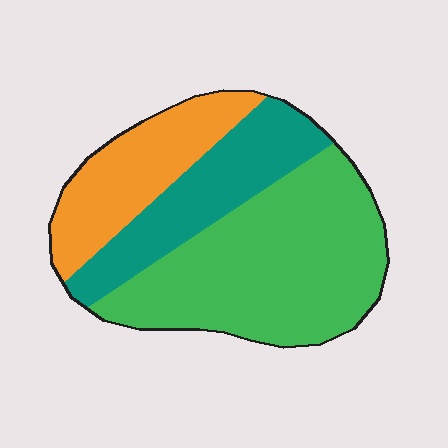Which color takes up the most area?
Green, at roughly 50%.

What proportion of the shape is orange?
Orange takes up less than a quarter of the shape.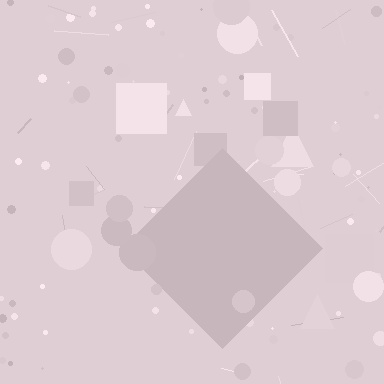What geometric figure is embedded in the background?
A diamond is embedded in the background.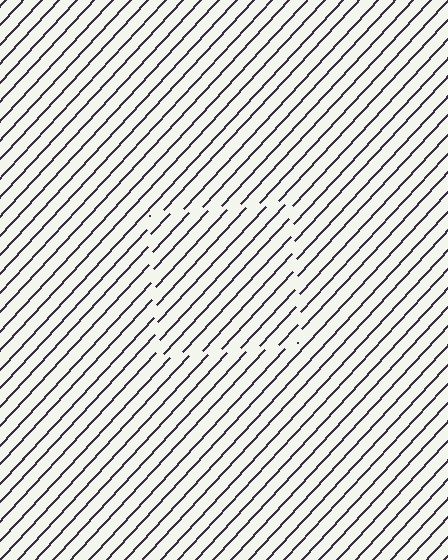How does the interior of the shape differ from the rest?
The interior of the shape contains the same grating, shifted by half a period — the contour is defined by the phase discontinuity where line-ends from the inner and outer gratings abut.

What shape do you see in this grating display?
An illusory square. The interior of the shape contains the same grating, shifted by half a period — the contour is defined by the phase discontinuity where line-ends from the inner and outer gratings abut.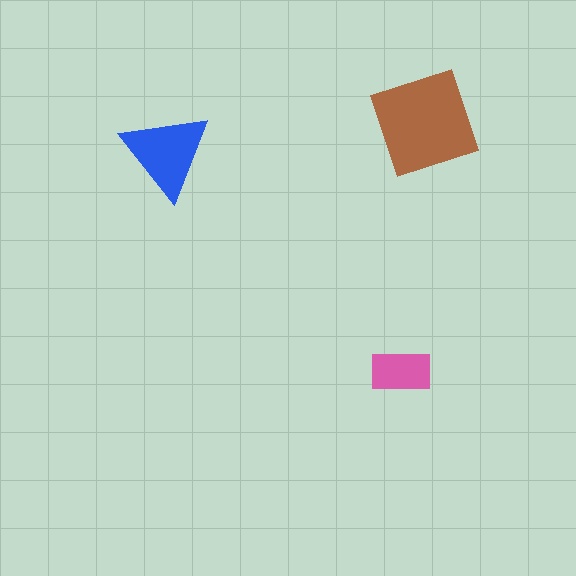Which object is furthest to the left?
The blue triangle is leftmost.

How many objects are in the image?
There are 3 objects in the image.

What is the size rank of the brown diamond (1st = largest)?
1st.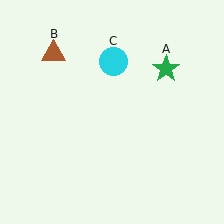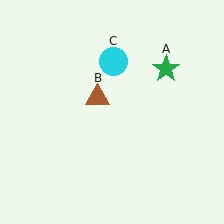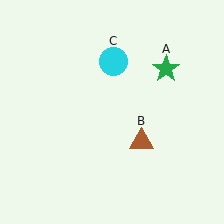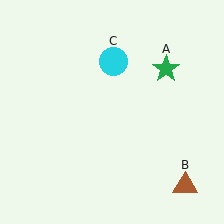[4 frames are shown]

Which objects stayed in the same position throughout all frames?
Green star (object A) and cyan circle (object C) remained stationary.